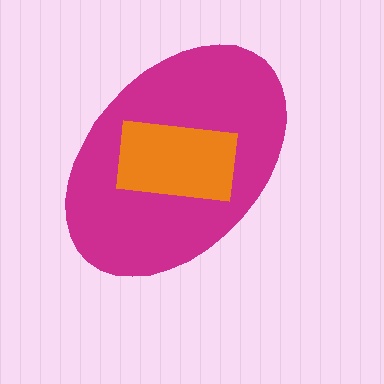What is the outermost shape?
The magenta ellipse.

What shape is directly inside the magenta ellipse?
The orange rectangle.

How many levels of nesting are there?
2.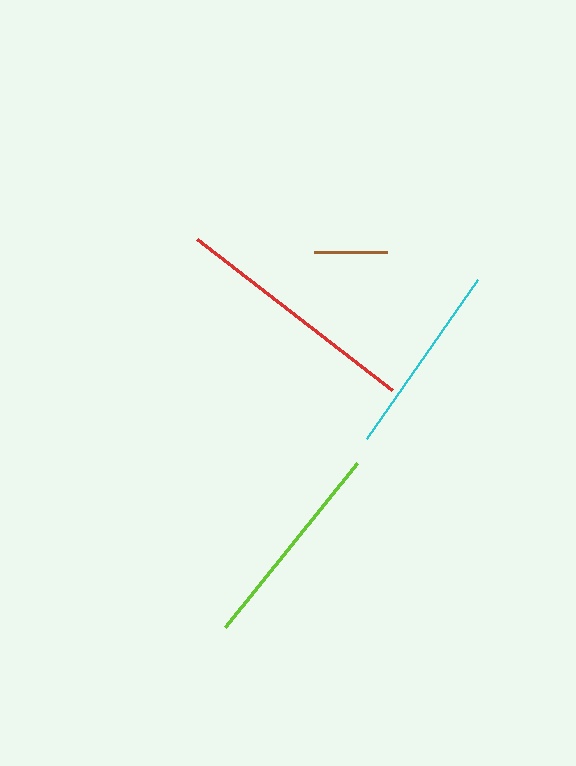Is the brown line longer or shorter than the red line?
The red line is longer than the brown line.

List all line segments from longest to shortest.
From longest to shortest: red, lime, cyan, brown.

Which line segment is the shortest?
The brown line is the shortest at approximately 73 pixels.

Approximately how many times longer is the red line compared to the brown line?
The red line is approximately 3.4 times the length of the brown line.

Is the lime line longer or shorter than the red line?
The red line is longer than the lime line.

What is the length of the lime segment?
The lime segment is approximately 211 pixels long.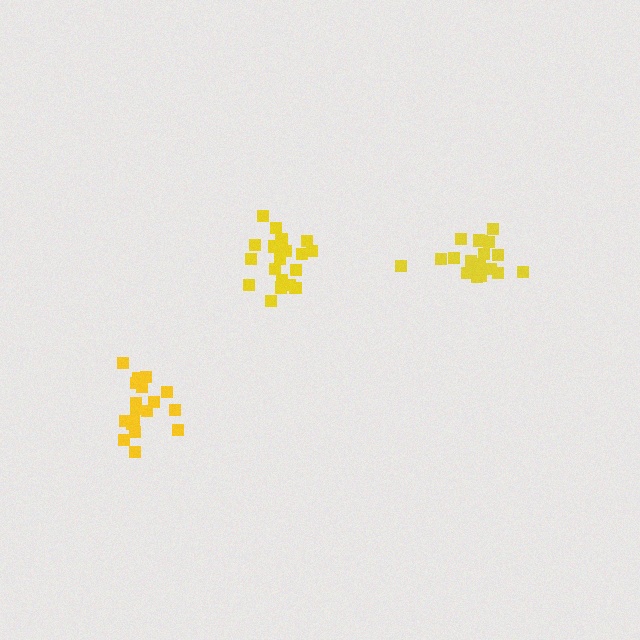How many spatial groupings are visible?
There are 3 spatial groupings.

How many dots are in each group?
Group 1: 19 dots, Group 2: 19 dots, Group 3: 18 dots (56 total).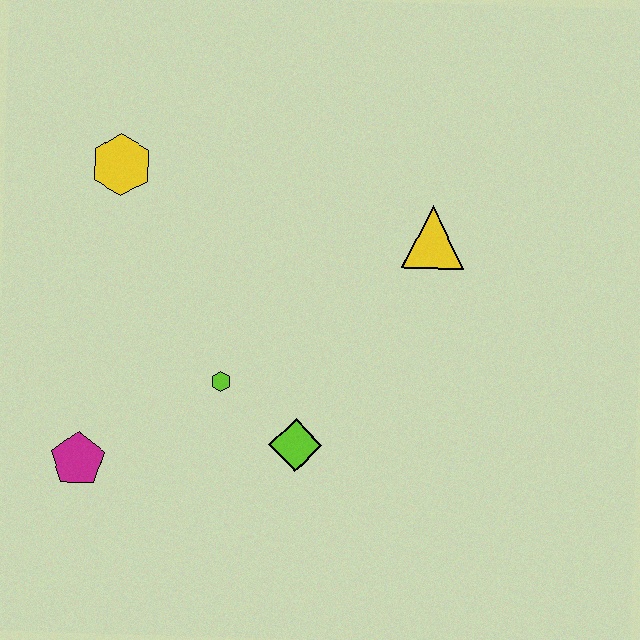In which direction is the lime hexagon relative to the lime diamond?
The lime hexagon is to the left of the lime diamond.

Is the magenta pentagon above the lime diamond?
No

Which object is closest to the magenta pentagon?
The lime hexagon is closest to the magenta pentagon.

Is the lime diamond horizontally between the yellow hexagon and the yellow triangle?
Yes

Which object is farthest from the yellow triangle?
The magenta pentagon is farthest from the yellow triangle.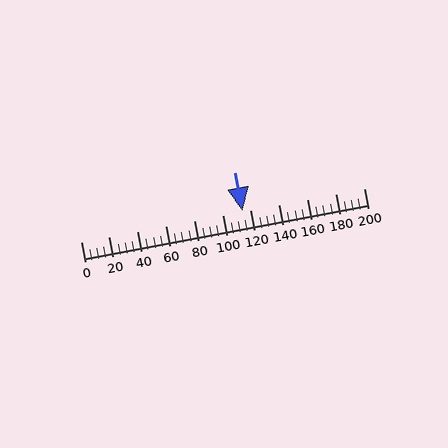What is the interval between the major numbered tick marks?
The major tick marks are spaced 20 units apart.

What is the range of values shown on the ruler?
The ruler shows values from 0 to 200.